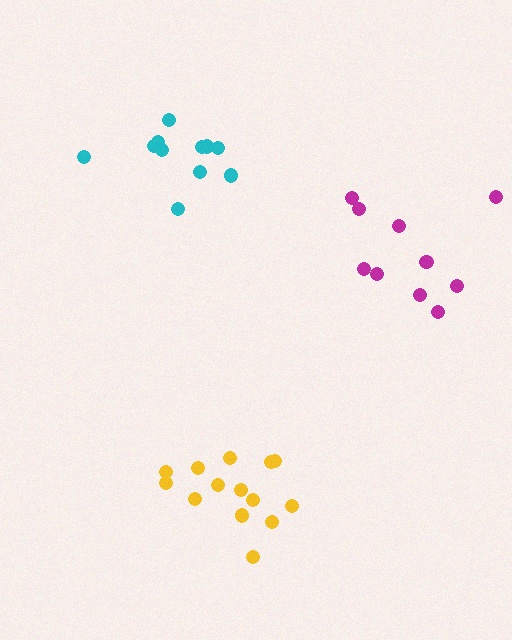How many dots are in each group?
Group 1: 14 dots, Group 2: 10 dots, Group 3: 11 dots (35 total).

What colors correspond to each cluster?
The clusters are colored: yellow, magenta, cyan.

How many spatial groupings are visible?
There are 3 spatial groupings.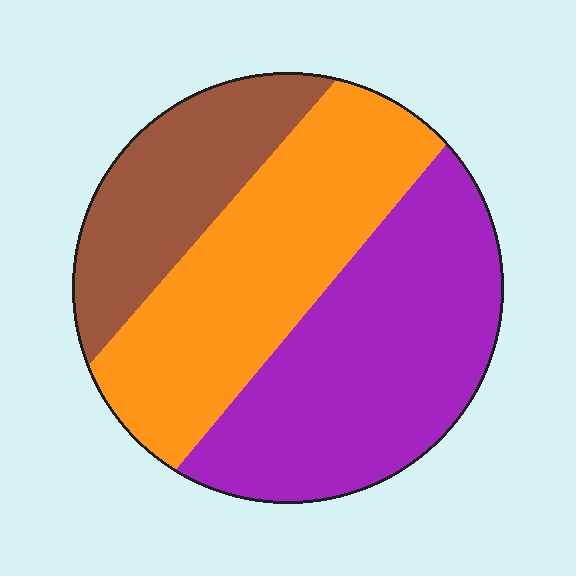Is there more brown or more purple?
Purple.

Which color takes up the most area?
Purple, at roughly 40%.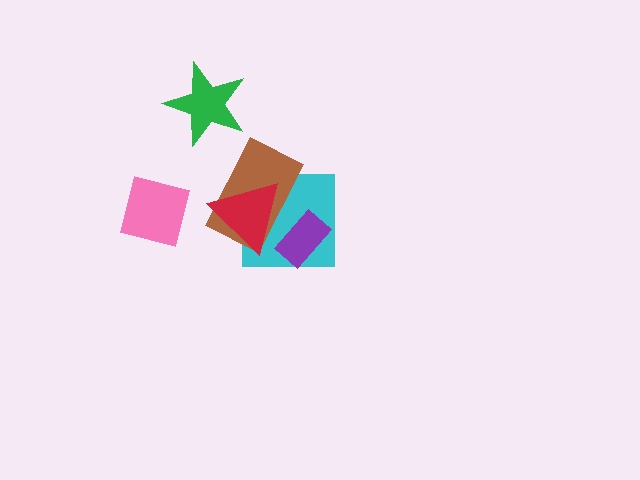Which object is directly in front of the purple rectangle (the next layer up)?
The brown rectangle is directly in front of the purple rectangle.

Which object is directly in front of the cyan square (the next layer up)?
The purple rectangle is directly in front of the cyan square.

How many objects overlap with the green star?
0 objects overlap with the green star.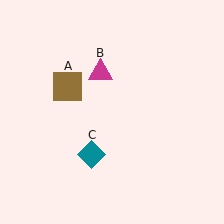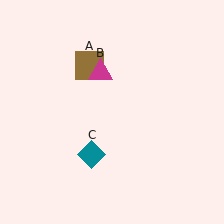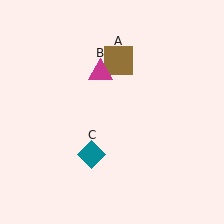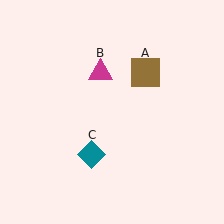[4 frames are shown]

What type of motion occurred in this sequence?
The brown square (object A) rotated clockwise around the center of the scene.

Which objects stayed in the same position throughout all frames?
Magenta triangle (object B) and teal diamond (object C) remained stationary.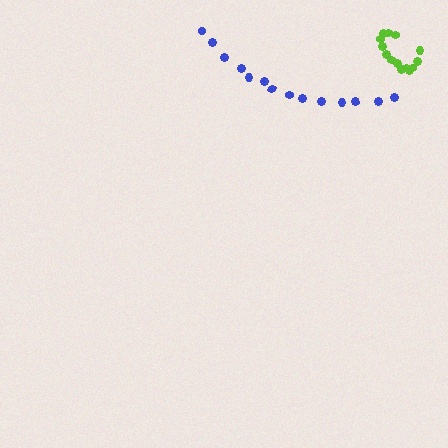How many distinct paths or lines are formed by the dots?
There are 2 distinct paths.